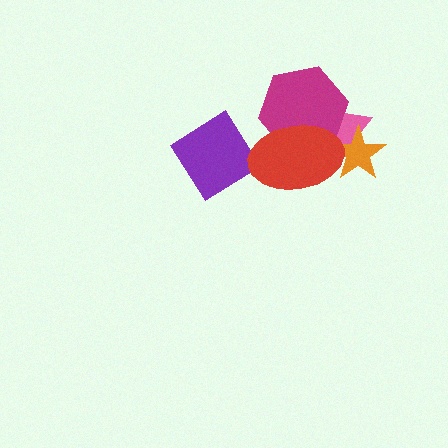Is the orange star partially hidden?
Yes, it is partially covered by another shape.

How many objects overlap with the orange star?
2 objects overlap with the orange star.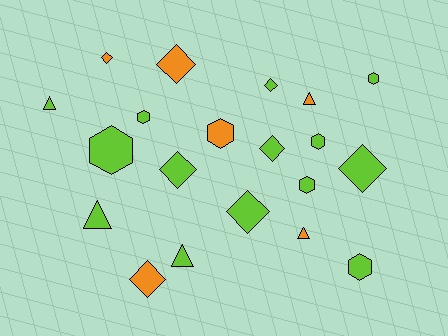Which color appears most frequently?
Lime, with 14 objects.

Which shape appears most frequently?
Diamond, with 8 objects.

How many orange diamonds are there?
There are 3 orange diamonds.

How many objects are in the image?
There are 20 objects.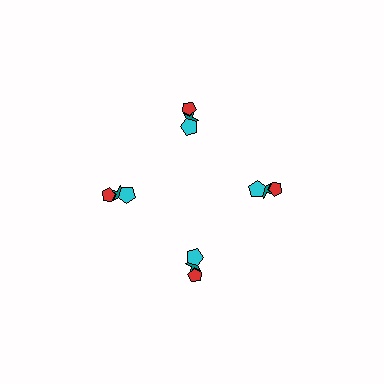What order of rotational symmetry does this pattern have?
This pattern has 4-fold rotational symmetry.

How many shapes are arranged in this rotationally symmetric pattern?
There are 12 shapes, arranged in 4 groups of 3.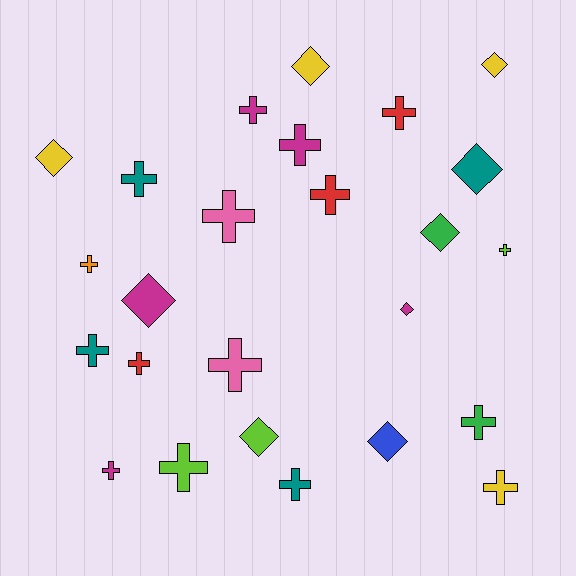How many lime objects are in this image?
There are 3 lime objects.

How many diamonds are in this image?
There are 9 diamonds.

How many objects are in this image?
There are 25 objects.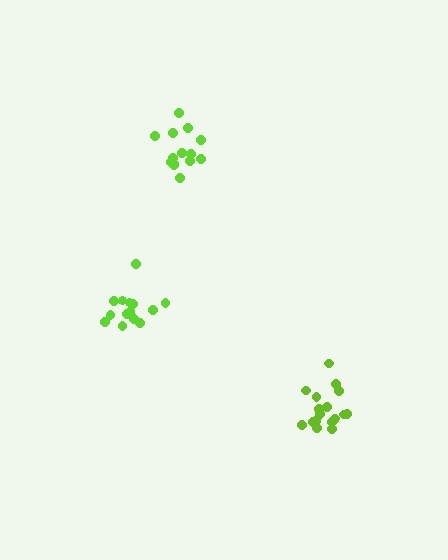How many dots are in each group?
Group 1: 18 dots, Group 2: 14 dots, Group 3: 14 dots (46 total).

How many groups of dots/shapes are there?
There are 3 groups.